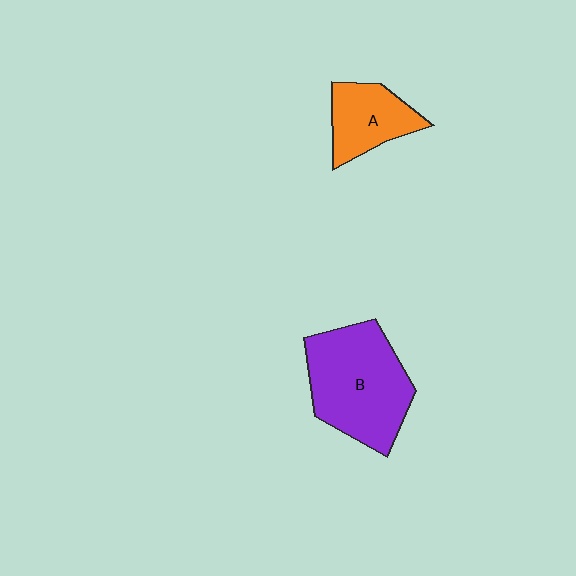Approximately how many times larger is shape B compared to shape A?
Approximately 1.9 times.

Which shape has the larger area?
Shape B (purple).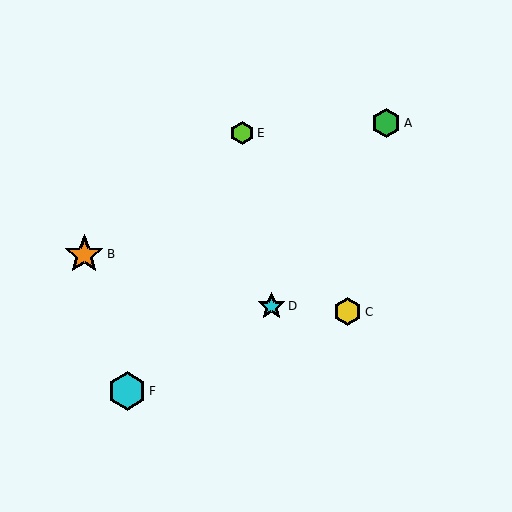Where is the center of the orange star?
The center of the orange star is at (84, 254).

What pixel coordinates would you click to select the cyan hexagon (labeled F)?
Click at (127, 391) to select the cyan hexagon F.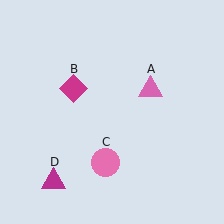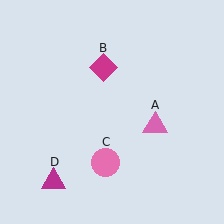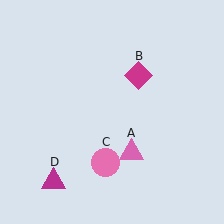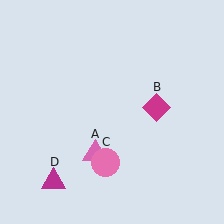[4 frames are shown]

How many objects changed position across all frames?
2 objects changed position: pink triangle (object A), magenta diamond (object B).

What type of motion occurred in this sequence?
The pink triangle (object A), magenta diamond (object B) rotated clockwise around the center of the scene.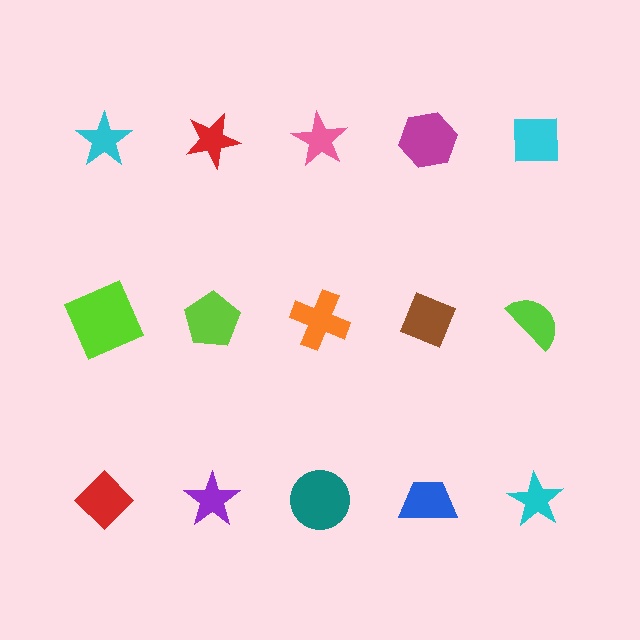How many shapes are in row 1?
5 shapes.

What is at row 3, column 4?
A blue trapezoid.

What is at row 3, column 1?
A red diamond.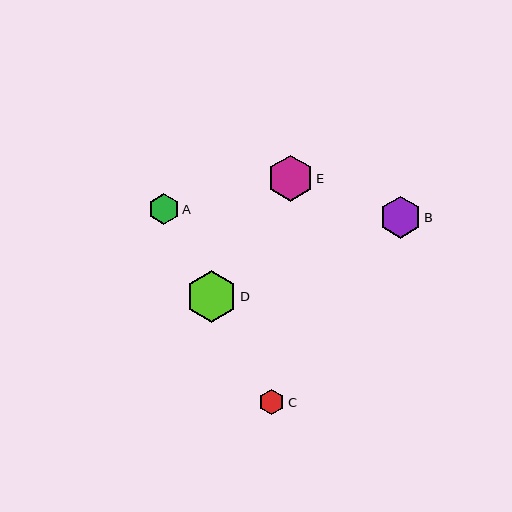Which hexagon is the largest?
Hexagon D is the largest with a size of approximately 52 pixels.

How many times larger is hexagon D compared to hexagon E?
Hexagon D is approximately 1.1 times the size of hexagon E.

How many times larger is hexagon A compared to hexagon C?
Hexagon A is approximately 1.2 times the size of hexagon C.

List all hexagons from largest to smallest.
From largest to smallest: D, E, B, A, C.